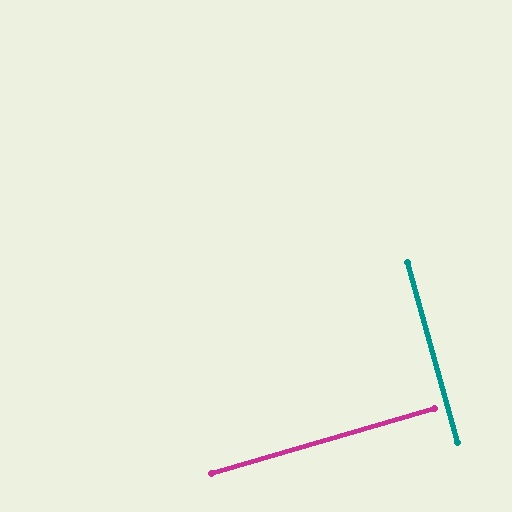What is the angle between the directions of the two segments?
Approximately 90 degrees.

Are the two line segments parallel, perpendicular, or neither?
Perpendicular — they meet at approximately 90°.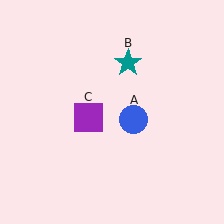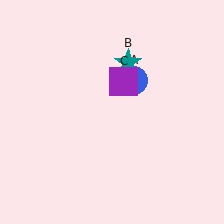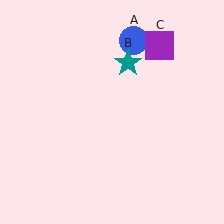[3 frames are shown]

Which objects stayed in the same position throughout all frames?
Teal star (object B) remained stationary.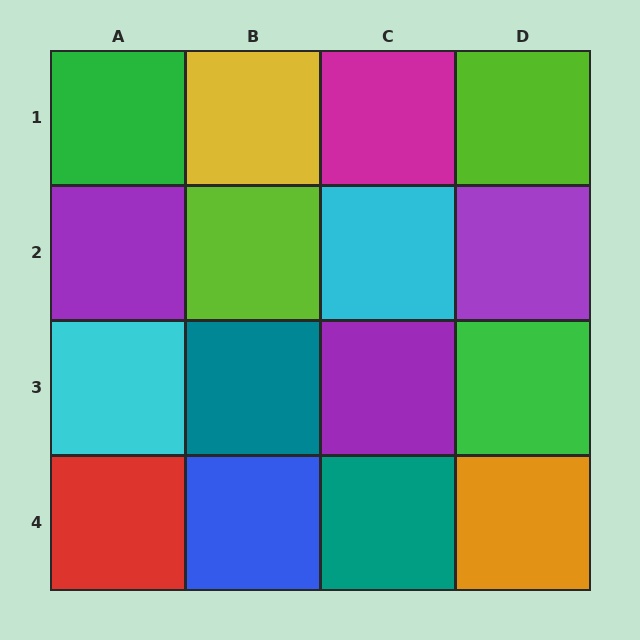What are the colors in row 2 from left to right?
Purple, lime, cyan, purple.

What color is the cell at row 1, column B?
Yellow.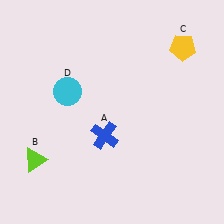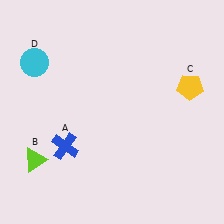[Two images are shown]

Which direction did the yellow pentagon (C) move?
The yellow pentagon (C) moved down.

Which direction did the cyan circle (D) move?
The cyan circle (D) moved left.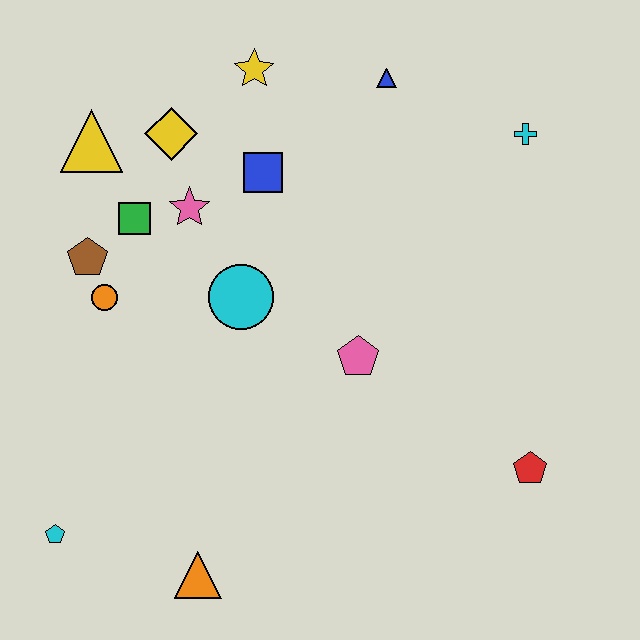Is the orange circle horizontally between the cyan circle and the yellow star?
No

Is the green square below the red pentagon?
No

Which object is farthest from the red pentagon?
The yellow triangle is farthest from the red pentagon.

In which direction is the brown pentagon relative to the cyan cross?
The brown pentagon is to the left of the cyan cross.